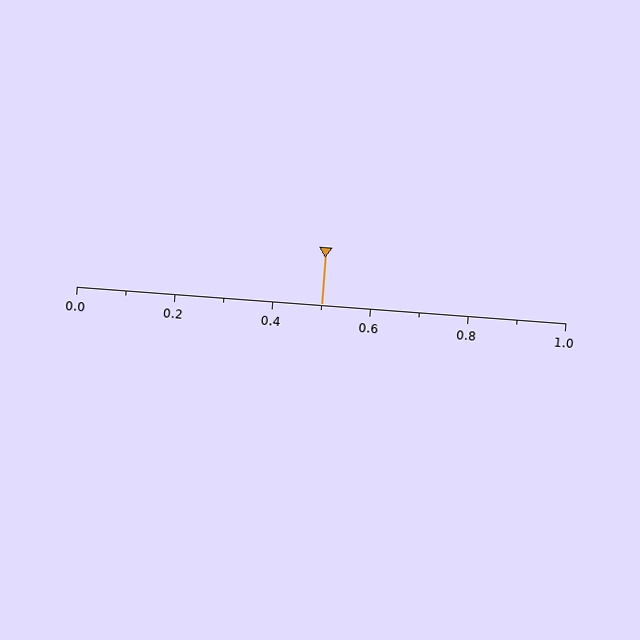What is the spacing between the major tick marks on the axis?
The major ticks are spaced 0.2 apart.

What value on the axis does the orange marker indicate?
The marker indicates approximately 0.5.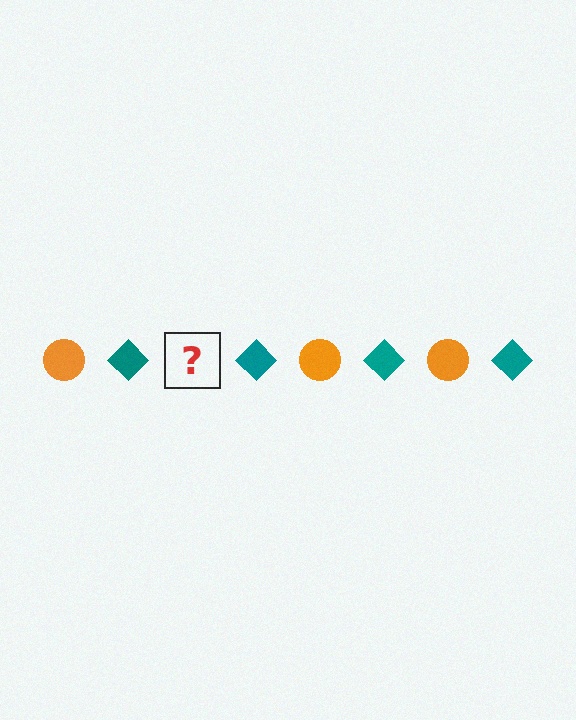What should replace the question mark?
The question mark should be replaced with an orange circle.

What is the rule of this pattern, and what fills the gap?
The rule is that the pattern alternates between orange circle and teal diamond. The gap should be filled with an orange circle.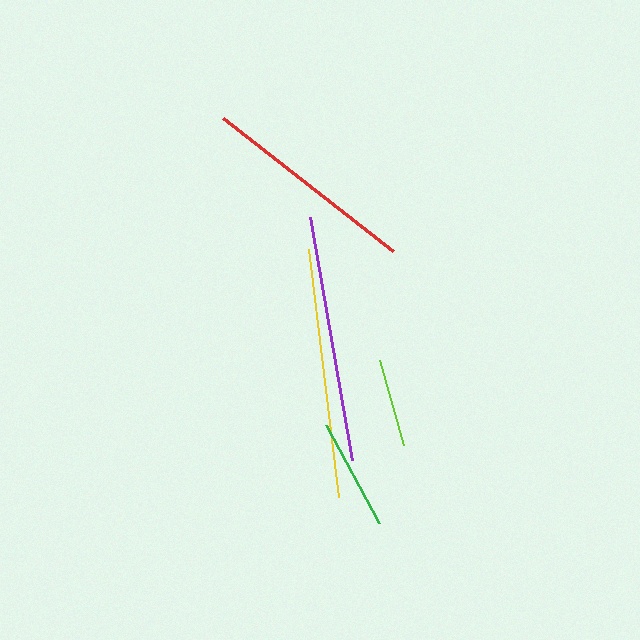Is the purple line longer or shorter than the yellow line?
The yellow line is longer than the purple line.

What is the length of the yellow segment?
The yellow segment is approximately 250 pixels long.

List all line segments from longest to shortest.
From longest to shortest: yellow, purple, red, green, lime.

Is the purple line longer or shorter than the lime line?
The purple line is longer than the lime line.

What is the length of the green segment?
The green segment is approximately 112 pixels long.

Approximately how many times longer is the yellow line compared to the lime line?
The yellow line is approximately 2.8 times the length of the lime line.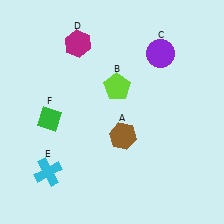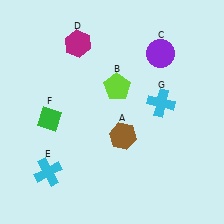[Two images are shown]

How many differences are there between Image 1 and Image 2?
There is 1 difference between the two images.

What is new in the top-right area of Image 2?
A cyan cross (G) was added in the top-right area of Image 2.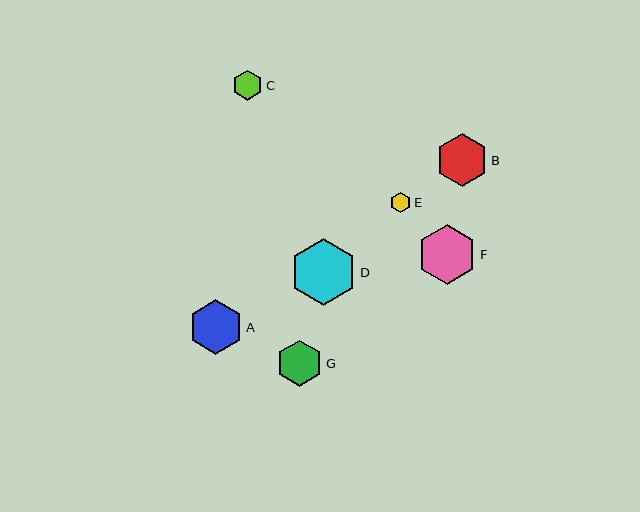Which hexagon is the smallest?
Hexagon E is the smallest with a size of approximately 21 pixels.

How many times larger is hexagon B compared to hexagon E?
Hexagon B is approximately 2.5 times the size of hexagon E.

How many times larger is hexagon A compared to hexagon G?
Hexagon A is approximately 1.2 times the size of hexagon G.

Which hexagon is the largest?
Hexagon D is the largest with a size of approximately 67 pixels.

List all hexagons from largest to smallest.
From largest to smallest: D, F, A, B, G, C, E.